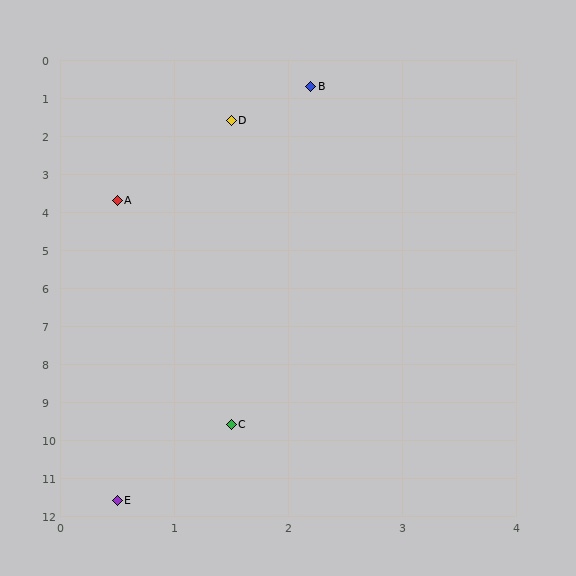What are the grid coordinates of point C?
Point C is at approximately (1.5, 9.6).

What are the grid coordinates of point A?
Point A is at approximately (0.5, 3.7).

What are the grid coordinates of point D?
Point D is at approximately (1.5, 1.6).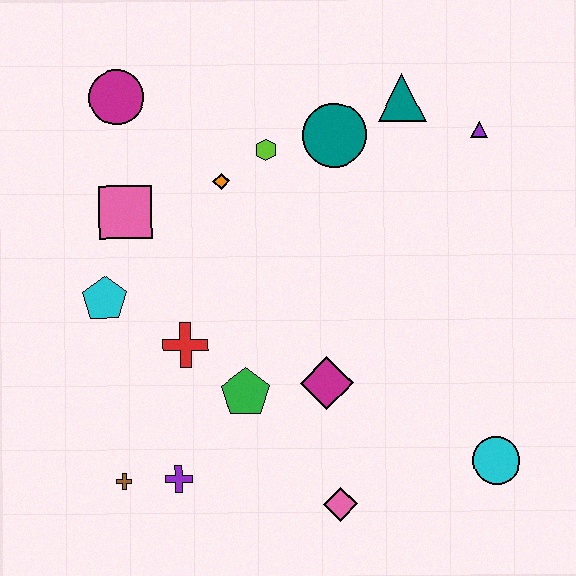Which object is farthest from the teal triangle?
The brown cross is farthest from the teal triangle.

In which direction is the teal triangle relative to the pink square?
The teal triangle is to the right of the pink square.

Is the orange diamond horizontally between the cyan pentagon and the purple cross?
No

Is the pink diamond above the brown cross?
No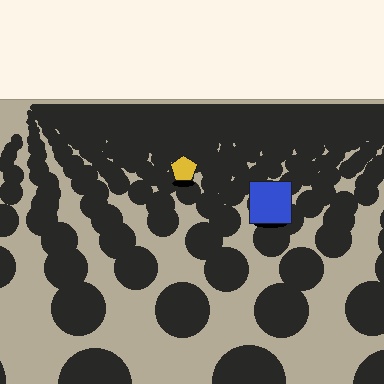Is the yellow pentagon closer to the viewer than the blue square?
No. The blue square is closer — you can tell from the texture gradient: the ground texture is coarser near it.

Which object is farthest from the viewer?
The yellow pentagon is farthest from the viewer. It appears smaller and the ground texture around it is denser.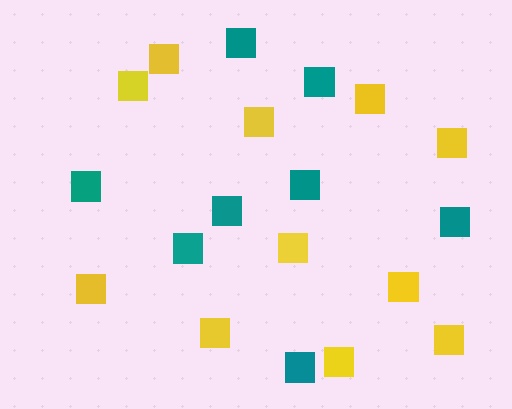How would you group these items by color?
There are 2 groups: one group of yellow squares (11) and one group of teal squares (8).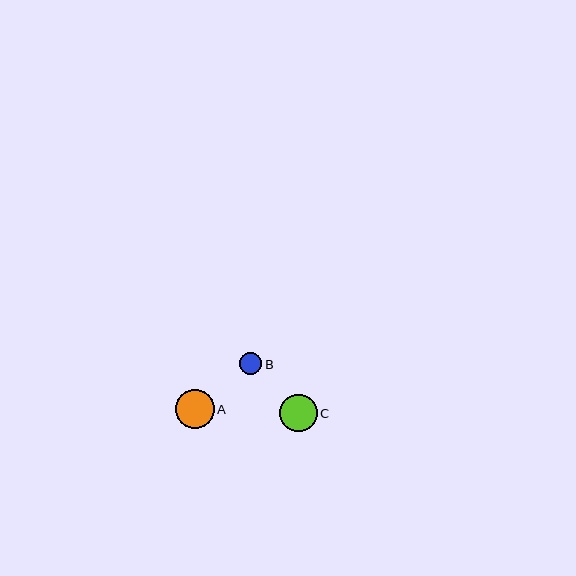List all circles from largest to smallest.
From largest to smallest: A, C, B.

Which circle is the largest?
Circle A is the largest with a size of approximately 39 pixels.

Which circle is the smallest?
Circle B is the smallest with a size of approximately 22 pixels.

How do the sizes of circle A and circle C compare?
Circle A and circle C are approximately the same size.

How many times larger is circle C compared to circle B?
Circle C is approximately 1.7 times the size of circle B.